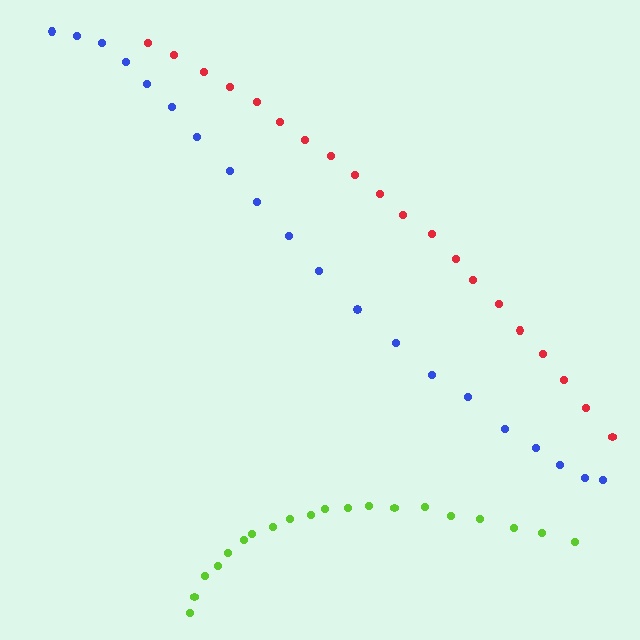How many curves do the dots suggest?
There are 3 distinct paths.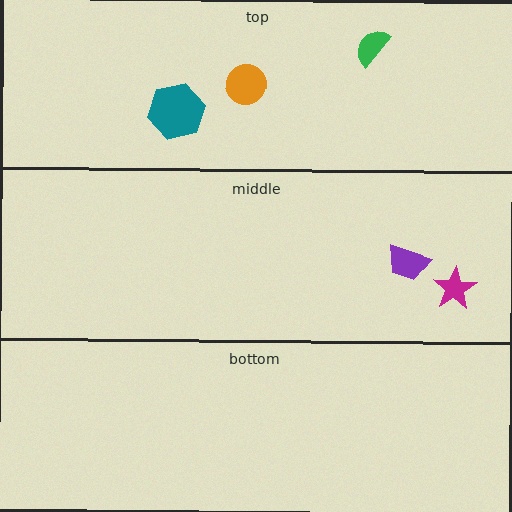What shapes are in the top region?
The teal hexagon, the green semicircle, the orange circle.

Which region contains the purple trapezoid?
The middle region.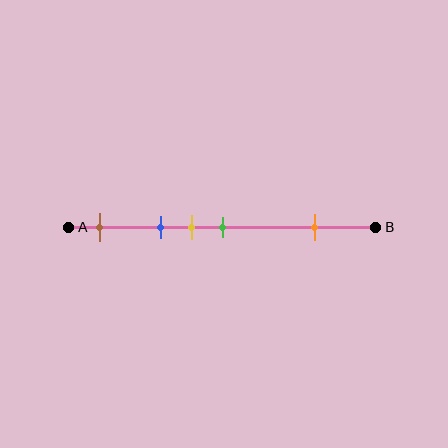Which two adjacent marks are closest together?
The yellow and green marks are the closest adjacent pair.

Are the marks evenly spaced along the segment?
No, the marks are not evenly spaced.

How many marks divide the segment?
There are 5 marks dividing the segment.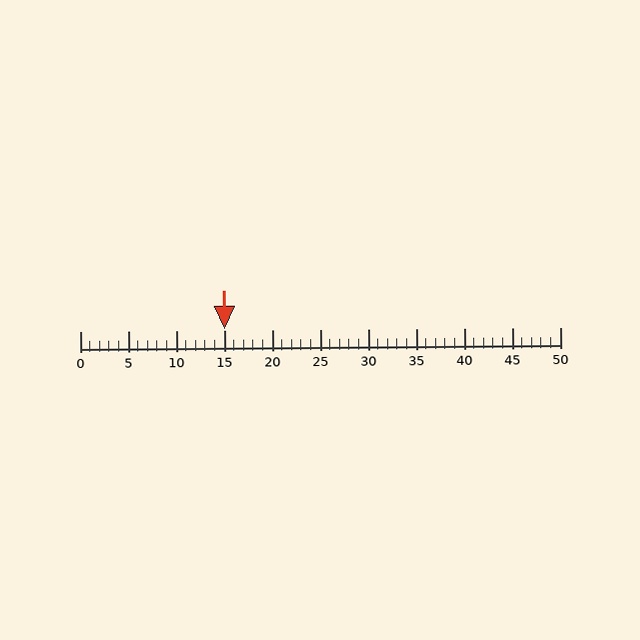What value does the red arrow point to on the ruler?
The red arrow points to approximately 15.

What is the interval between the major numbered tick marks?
The major tick marks are spaced 5 units apart.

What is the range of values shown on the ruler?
The ruler shows values from 0 to 50.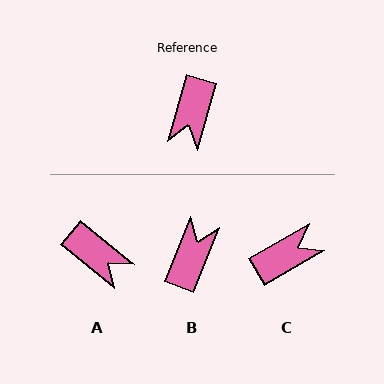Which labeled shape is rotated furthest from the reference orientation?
B, about 175 degrees away.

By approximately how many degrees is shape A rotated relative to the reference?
Approximately 67 degrees counter-clockwise.